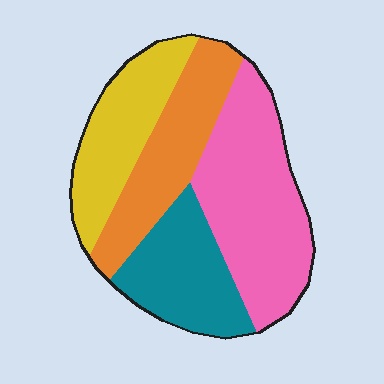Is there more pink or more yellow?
Pink.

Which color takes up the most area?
Pink, at roughly 35%.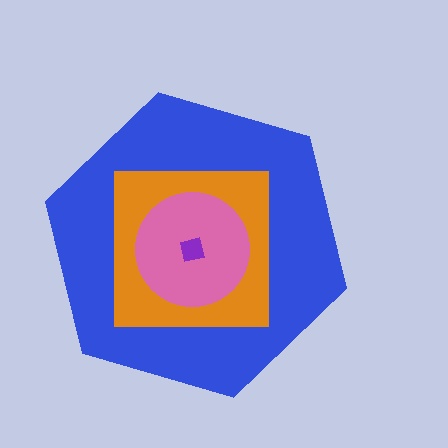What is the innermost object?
The purple square.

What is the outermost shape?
The blue hexagon.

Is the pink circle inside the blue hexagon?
Yes.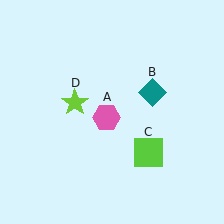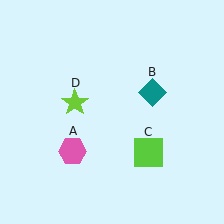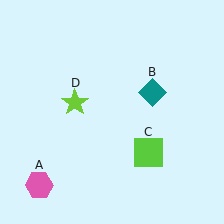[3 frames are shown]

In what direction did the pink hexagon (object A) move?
The pink hexagon (object A) moved down and to the left.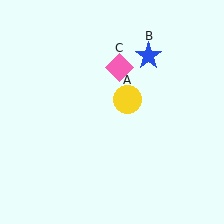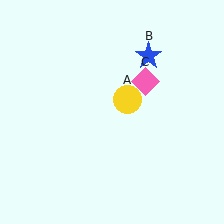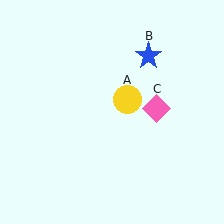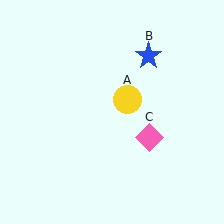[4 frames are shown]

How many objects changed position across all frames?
1 object changed position: pink diamond (object C).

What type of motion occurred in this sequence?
The pink diamond (object C) rotated clockwise around the center of the scene.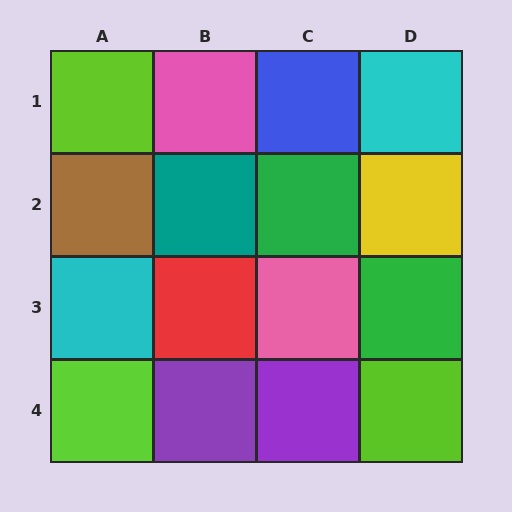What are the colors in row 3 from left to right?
Cyan, red, pink, green.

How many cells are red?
1 cell is red.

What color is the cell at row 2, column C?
Green.